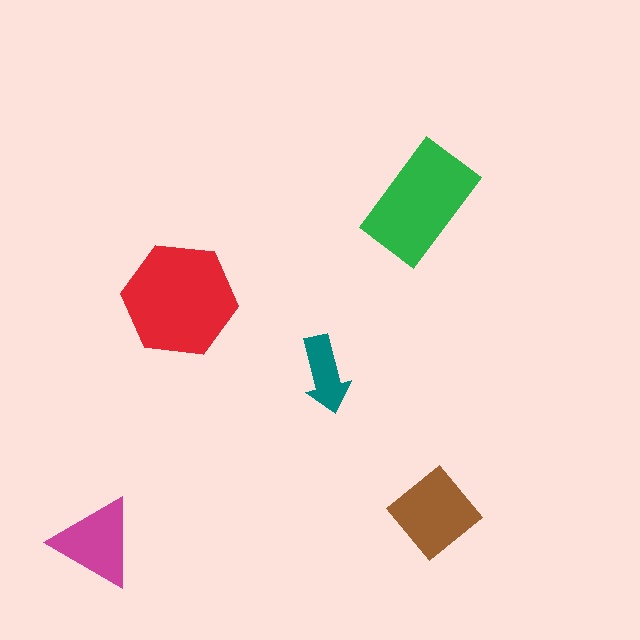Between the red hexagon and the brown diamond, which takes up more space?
The red hexagon.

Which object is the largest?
The red hexagon.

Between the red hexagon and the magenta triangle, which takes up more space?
The red hexagon.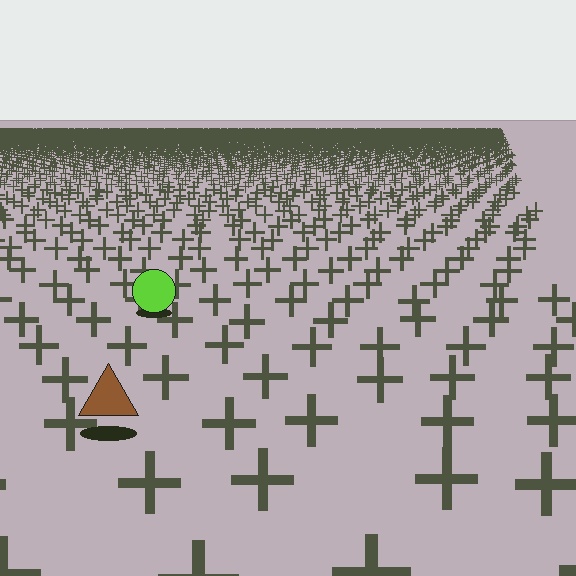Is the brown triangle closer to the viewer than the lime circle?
Yes. The brown triangle is closer — you can tell from the texture gradient: the ground texture is coarser near it.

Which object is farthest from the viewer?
The lime circle is farthest from the viewer. It appears smaller and the ground texture around it is denser.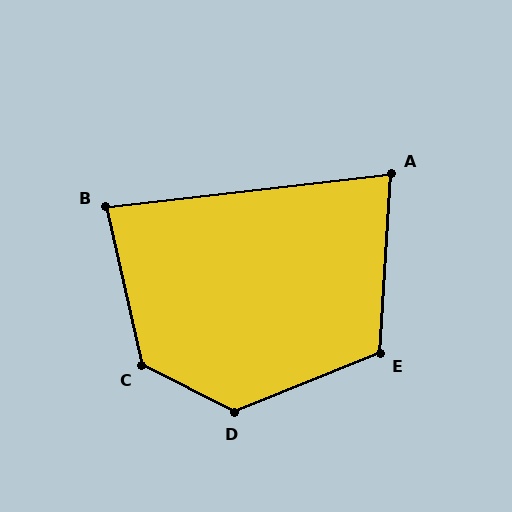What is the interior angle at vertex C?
Approximately 130 degrees (obtuse).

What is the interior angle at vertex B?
Approximately 84 degrees (acute).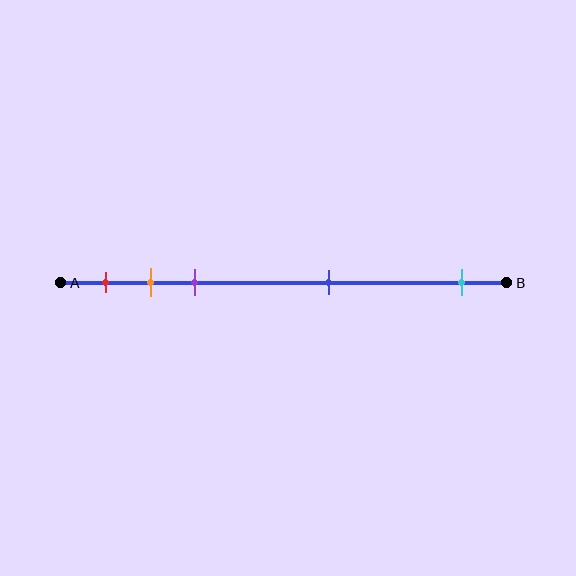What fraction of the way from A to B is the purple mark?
The purple mark is approximately 30% (0.3) of the way from A to B.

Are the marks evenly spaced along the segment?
No, the marks are not evenly spaced.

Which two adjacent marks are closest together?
The orange and purple marks are the closest adjacent pair.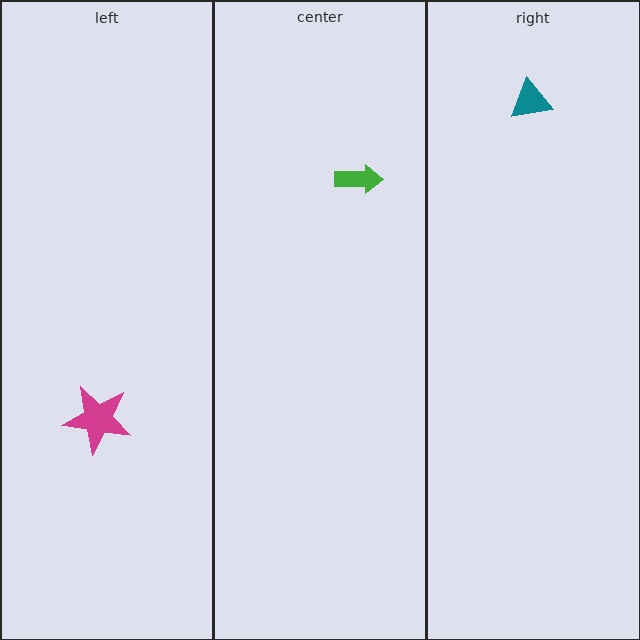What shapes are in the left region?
The magenta star.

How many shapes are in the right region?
1.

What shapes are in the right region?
The teal triangle.